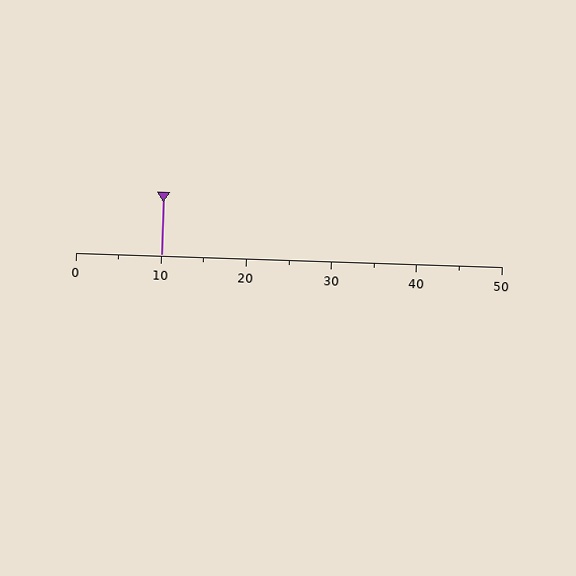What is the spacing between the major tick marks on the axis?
The major ticks are spaced 10 apart.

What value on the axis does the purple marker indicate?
The marker indicates approximately 10.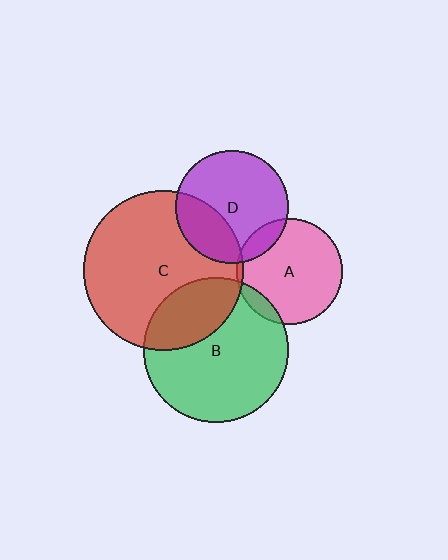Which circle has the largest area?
Circle C (red).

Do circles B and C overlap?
Yes.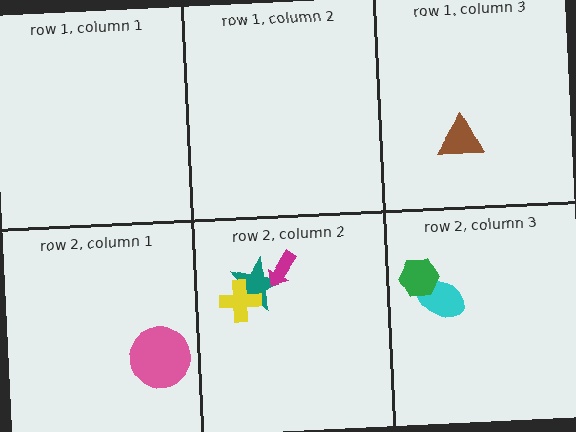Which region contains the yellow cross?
The row 2, column 2 region.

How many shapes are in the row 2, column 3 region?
2.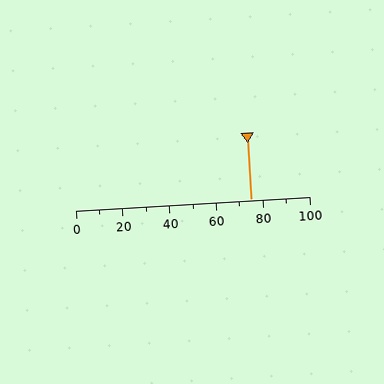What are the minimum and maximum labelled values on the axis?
The axis runs from 0 to 100.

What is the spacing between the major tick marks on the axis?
The major ticks are spaced 20 apart.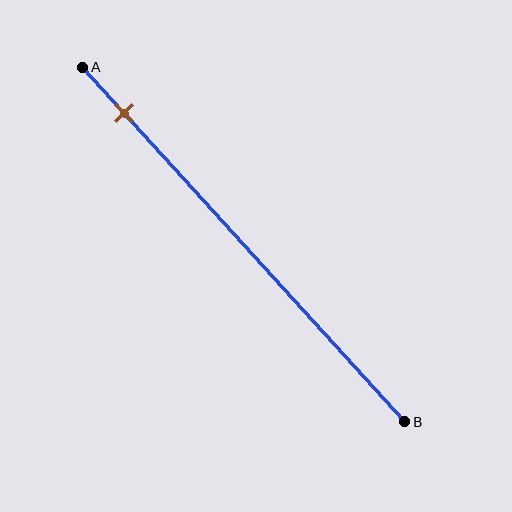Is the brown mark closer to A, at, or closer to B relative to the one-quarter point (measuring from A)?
The brown mark is closer to point A than the one-quarter point of segment AB.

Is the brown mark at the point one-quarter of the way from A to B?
No, the mark is at about 15% from A, not at the 25% one-quarter point.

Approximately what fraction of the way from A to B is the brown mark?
The brown mark is approximately 15% of the way from A to B.